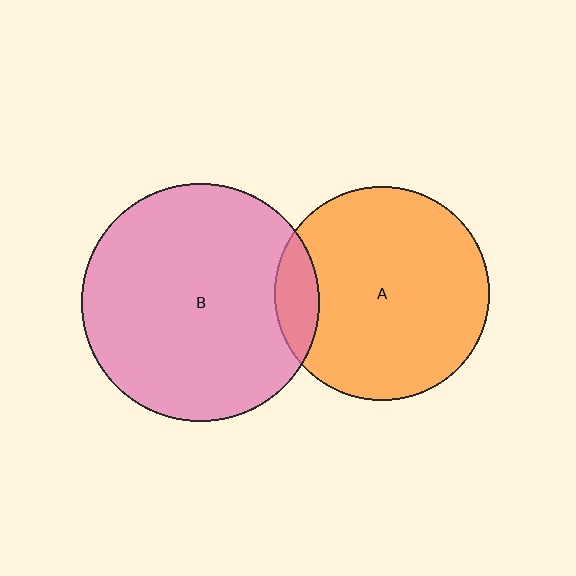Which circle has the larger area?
Circle B (pink).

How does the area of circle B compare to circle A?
Approximately 1.2 times.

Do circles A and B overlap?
Yes.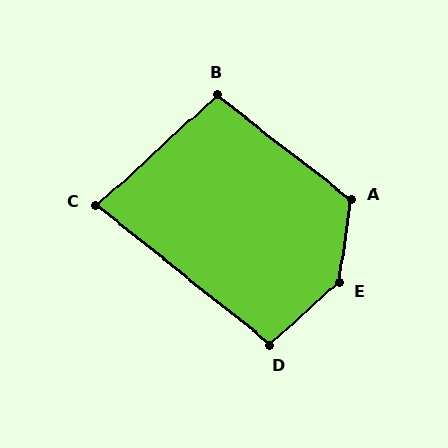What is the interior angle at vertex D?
Approximately 99 degrees (obtuse).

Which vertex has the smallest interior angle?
C, at approximately 81 degrees.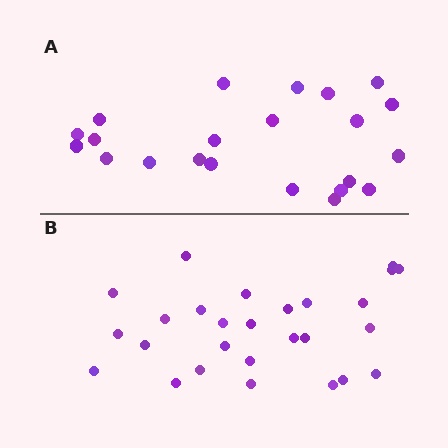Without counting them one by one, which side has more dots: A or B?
Region B (the bottom region) has more dots.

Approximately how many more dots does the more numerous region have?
Region B has about 5 more dots than region A.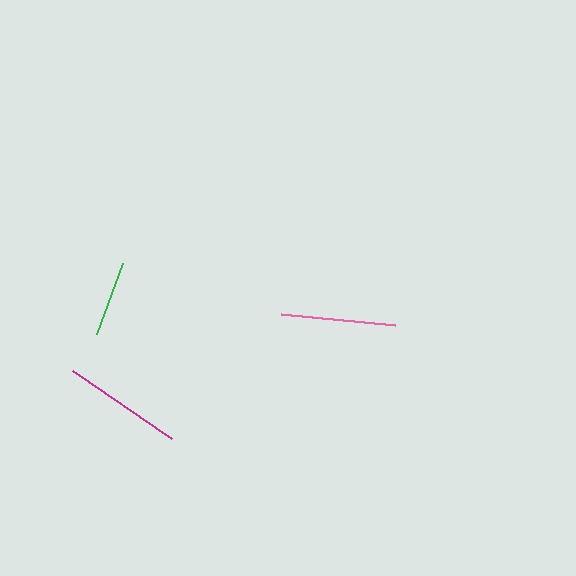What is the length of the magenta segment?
The magenta segment is approximately 121 pixels long.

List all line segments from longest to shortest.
From longest to shortest: magenta, pink, green.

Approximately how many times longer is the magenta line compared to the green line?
The magenta line is approximately 1.6 times the length of the green line.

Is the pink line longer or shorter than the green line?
The pink line is longer than the green line.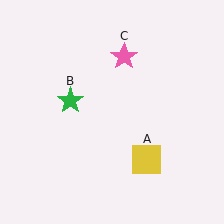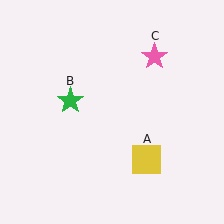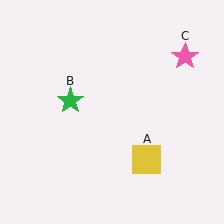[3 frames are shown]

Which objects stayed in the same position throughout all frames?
Yellow square (object A) and green star (object B) remained stationary.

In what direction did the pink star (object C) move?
The pink star (object C) moved right.